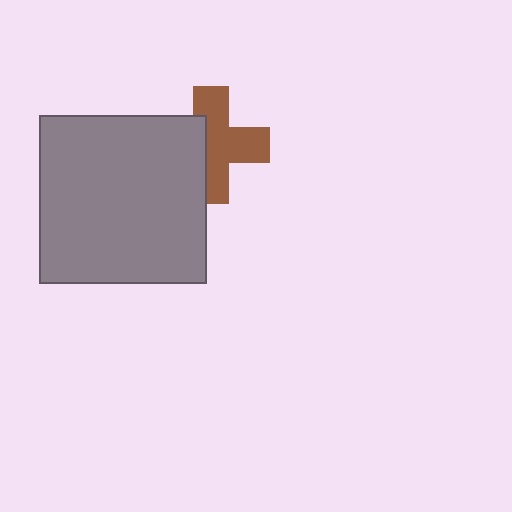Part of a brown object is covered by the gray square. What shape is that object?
It is a cross.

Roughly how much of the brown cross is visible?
About half of it is visible (roughly 62%).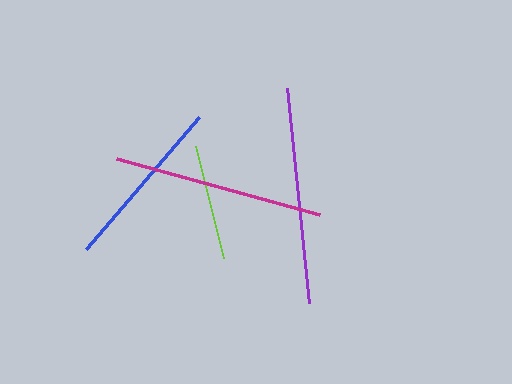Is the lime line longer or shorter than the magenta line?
The magenta line is longer than the lime line.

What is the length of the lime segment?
The lime segment is approximately 116 pixels long.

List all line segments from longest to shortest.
From longest to shortest: purple, magenta, blue, lime.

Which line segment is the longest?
The purple line is the longest at approximately 216 pixels.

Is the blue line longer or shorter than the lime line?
The blue line is longer than the lime line.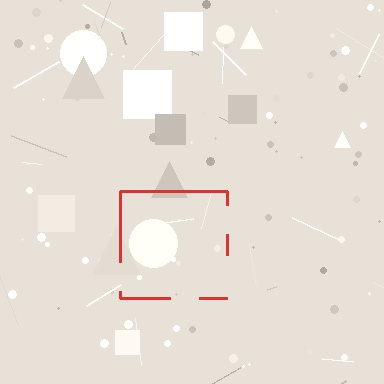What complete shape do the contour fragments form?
The contour fragments form a square.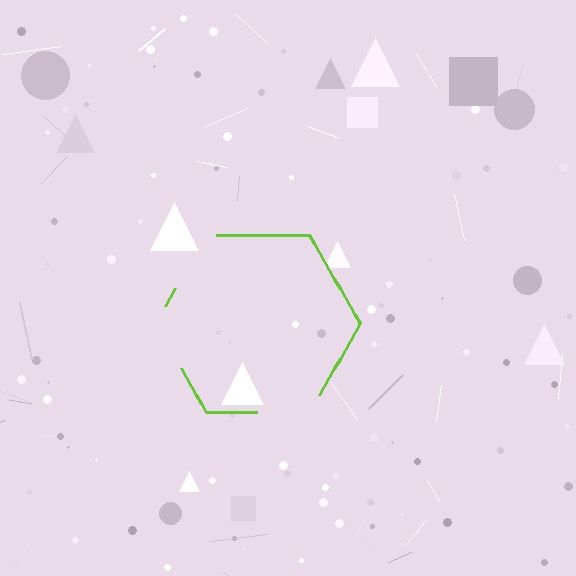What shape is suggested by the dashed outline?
The dashed outline suggests a hexagon.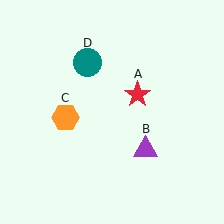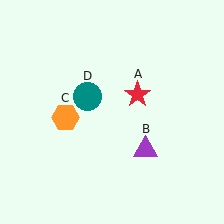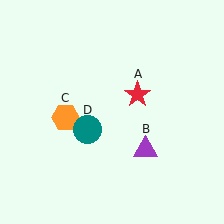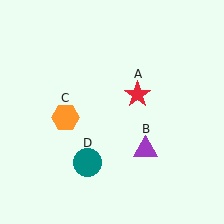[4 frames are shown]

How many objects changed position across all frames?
1 object changed position: teal circle (object D).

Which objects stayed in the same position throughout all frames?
Red star (object A) and purple triangle (object B) and orange hexagon (object C) remained stationary.